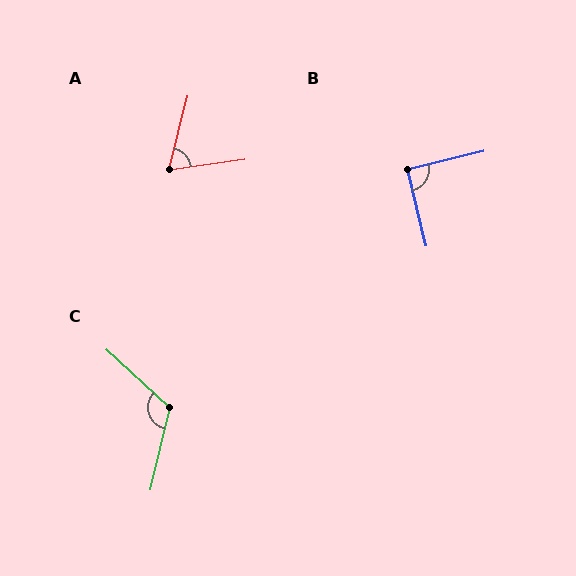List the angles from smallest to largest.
A (69°), B (90°), C (120°).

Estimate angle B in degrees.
Approximately 90 degrees.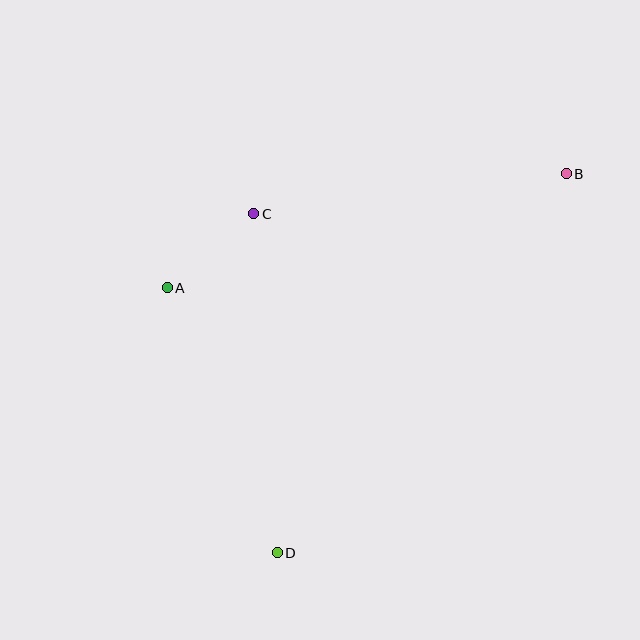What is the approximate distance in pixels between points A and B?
The distance between A and B is approximately 415 pixels.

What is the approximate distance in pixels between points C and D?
The distance between C and D is approximately 340 pixels.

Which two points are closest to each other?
Points A and C are closest to each other.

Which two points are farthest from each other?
Points B and D are farthest from each other.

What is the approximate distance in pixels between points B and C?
The distance between B and C is approximately 315 pixels.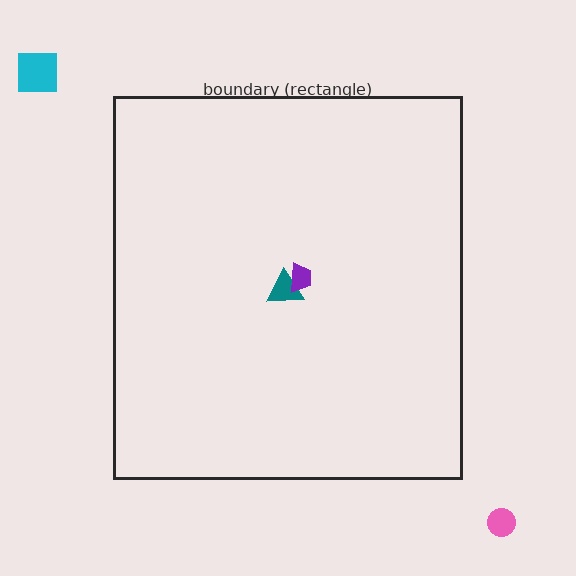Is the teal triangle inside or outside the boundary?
Inside.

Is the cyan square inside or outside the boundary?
Outside.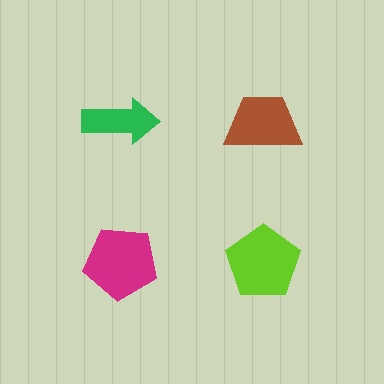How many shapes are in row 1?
2 shapes.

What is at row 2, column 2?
A lime pentagon.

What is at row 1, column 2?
A brown trapezoid.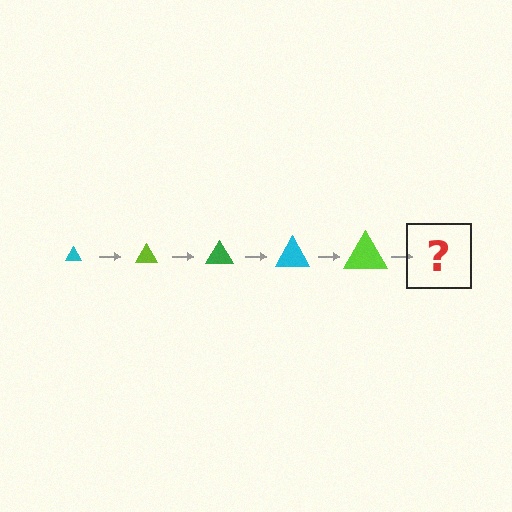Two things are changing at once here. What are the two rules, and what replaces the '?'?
The two rules are that the triangle grows larger each step and the color cycles through cyan, lime, and green. The '?' should be a green triangle, larger than the previous one.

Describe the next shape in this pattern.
It should be a green triangle, larger than the previous one.